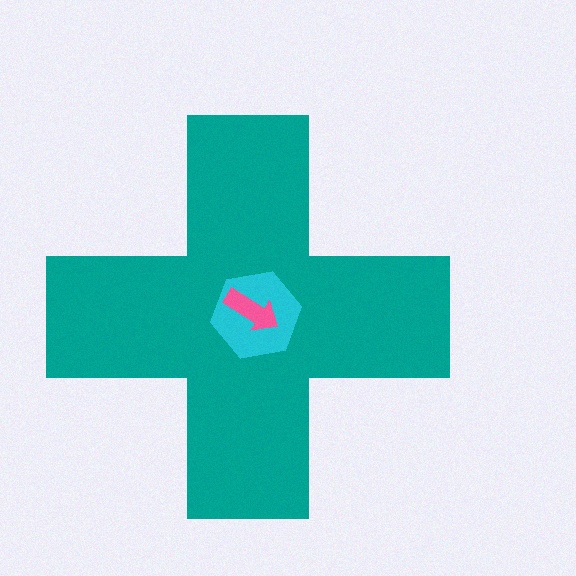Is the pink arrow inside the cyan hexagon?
Yes.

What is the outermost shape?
The teal cross.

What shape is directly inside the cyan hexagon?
The pink arrow.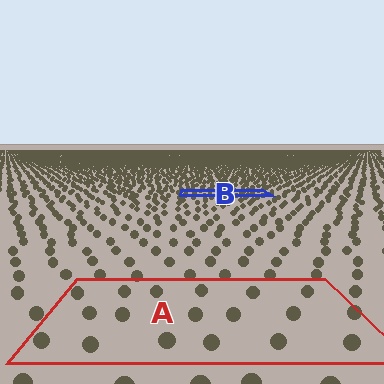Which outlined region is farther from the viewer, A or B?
Region B is farther from the viewer — the texture elements inside it appear smaller and more densely packed.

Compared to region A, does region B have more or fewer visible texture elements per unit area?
Region B has more texture elements per unit area — they are packed more densely because it is farther away.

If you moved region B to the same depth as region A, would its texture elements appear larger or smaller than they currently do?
They would appear larger. At a closer depth, the same texture elements are projected at a bigger on-screen size.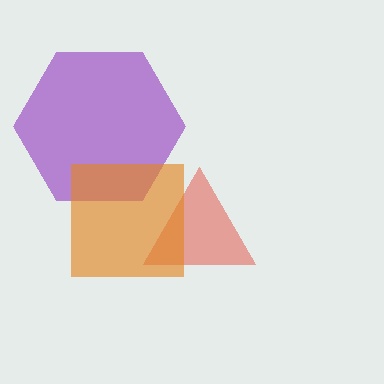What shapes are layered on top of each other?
The layered shapes are: a purple hexagon, a red triangle, an orange square.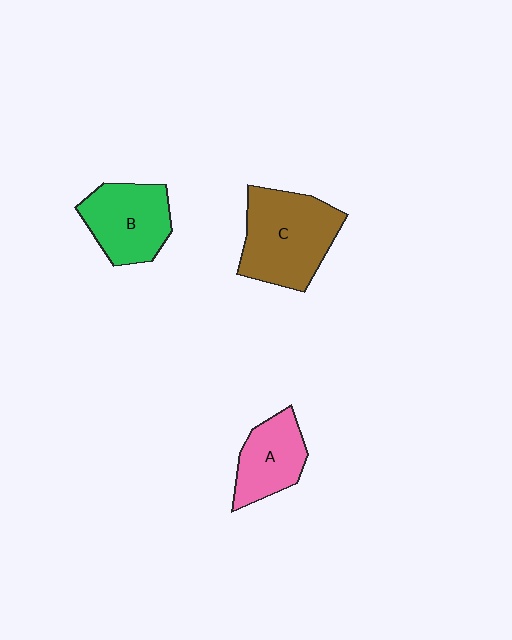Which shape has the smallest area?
Shape A (pink).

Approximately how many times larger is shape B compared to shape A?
Approximately 1.2 times.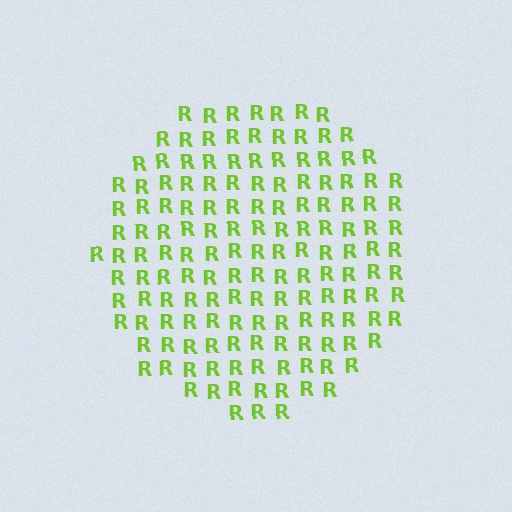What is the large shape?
The large shape is a circle.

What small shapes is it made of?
It is made of small letter R's.